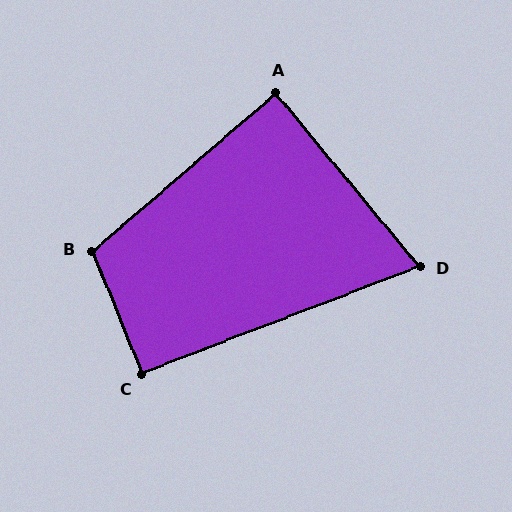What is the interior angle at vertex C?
Approximately 91 degrees (approximately right).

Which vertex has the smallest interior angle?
D, at approximately 71 degrees.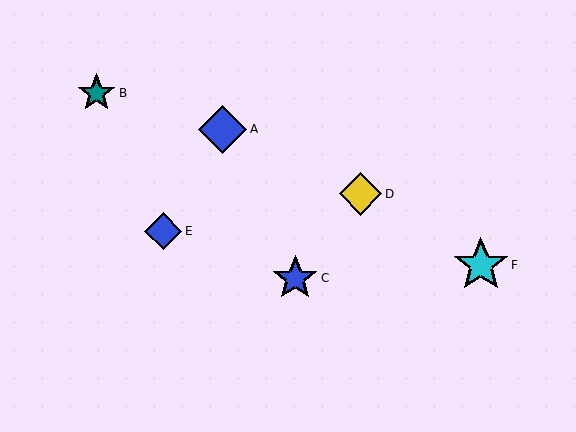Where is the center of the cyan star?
The center of the cyan star is at (481, 265).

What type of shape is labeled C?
Shape C is a blue star.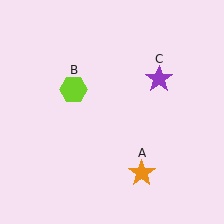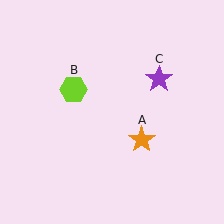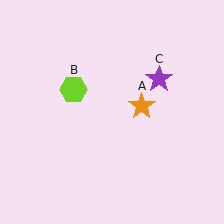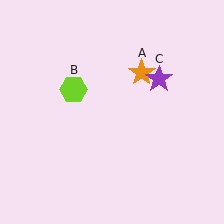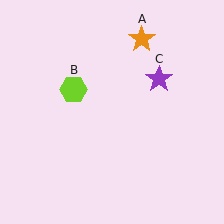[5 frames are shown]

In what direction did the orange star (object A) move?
The orange star (object A) moved up.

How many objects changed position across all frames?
1 object changed position: orange star (object A).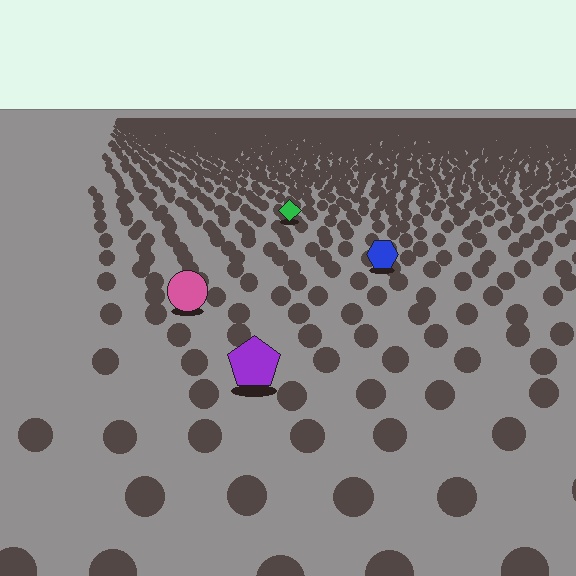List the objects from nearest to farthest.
From nearest to farthest: the purple pentagon, the pink circle, the blue hexagon, the green diamond.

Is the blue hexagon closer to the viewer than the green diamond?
Yes. The blue hexagon is closer — you can tell from the texture gradient: the ground texture is coarser near it.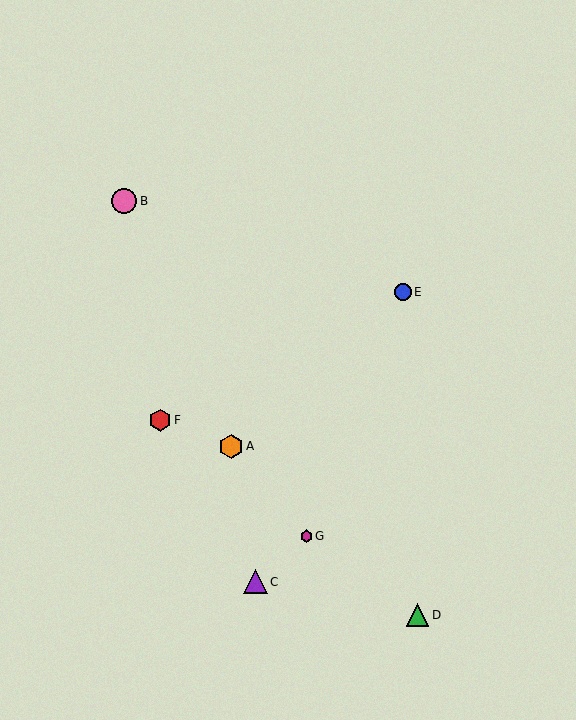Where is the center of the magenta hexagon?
The center of the magenta hexagon is at (306, 536).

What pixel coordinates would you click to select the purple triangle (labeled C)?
Click at (255, 582) to select the purple triangle C.